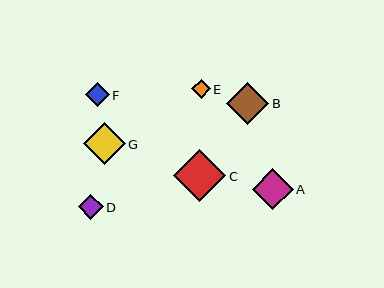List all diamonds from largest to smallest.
From largest to smallest: C, G, B, A, D, F, E.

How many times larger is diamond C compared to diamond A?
Diamond C is approximately 1.3 times the size of diamond A.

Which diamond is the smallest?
Diamond E is the smallest with a size of approximately 18 pixels.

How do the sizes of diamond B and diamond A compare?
Diamond B and diamond A are approximately the same size.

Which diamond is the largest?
Diamond C is the largest with a size of approximately 53 pixels.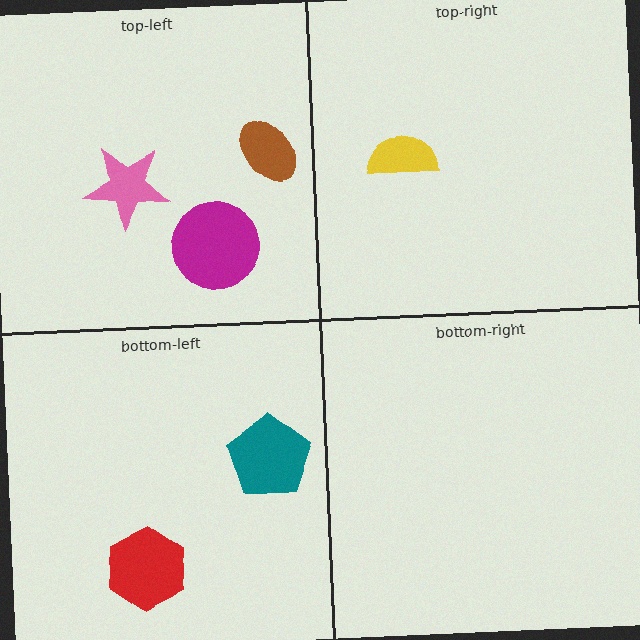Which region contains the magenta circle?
The top-left region.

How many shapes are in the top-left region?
3.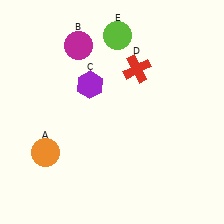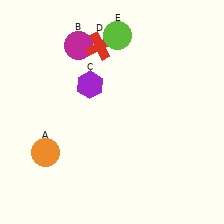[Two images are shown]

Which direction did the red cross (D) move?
The red cross (D) moved left.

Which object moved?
The red cross (D) moved left.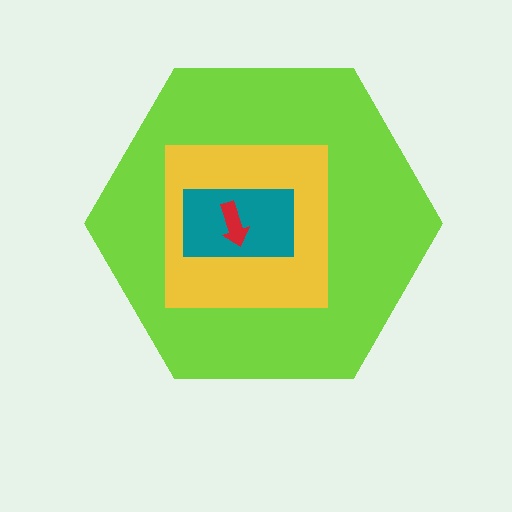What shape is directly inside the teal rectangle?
The red arrow.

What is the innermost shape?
The red arrow.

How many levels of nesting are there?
4.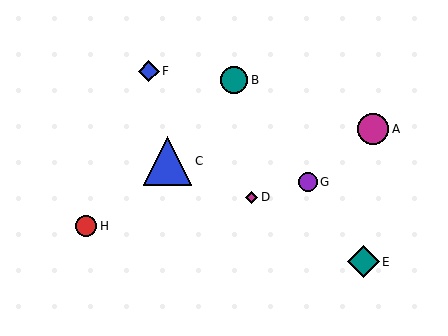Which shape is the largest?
The blue triangle (labeled C) is the largest.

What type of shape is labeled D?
Shape D is a magenta diamond.